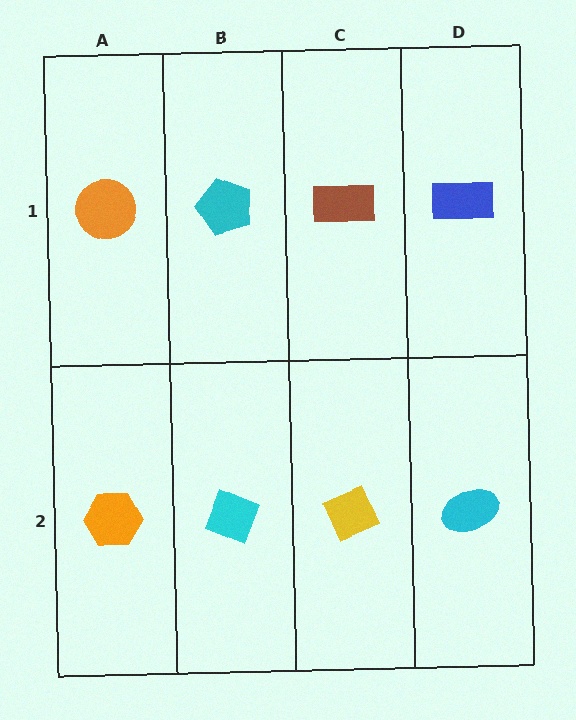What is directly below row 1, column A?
An orange hexagon.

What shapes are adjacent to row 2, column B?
A cyan pentagon (row 1, column B), an orange hexagon (row 2, column A), a yellow diamond (row 2, column C).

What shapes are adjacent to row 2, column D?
A blue rectangle (row 1, column D), a yellow diamond (row 2, column C).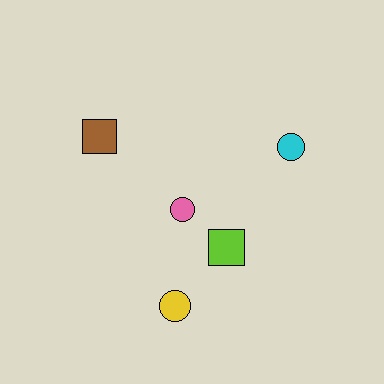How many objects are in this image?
There are 5 objects.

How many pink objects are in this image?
There is 1 pink object.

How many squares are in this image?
There are 2 squares.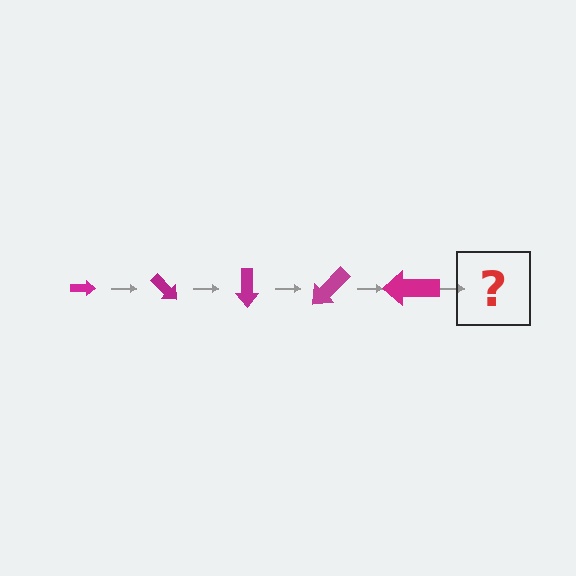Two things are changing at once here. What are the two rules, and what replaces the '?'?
The two rules are that the arrow grows larger each step and it rotates 45 degrees each step. The '?' should be an arrow, larger than the previous one and rotated 225 degrees from the start.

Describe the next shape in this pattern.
It should be an arrow, larger than the previous one and rotated 225 degrees from the start.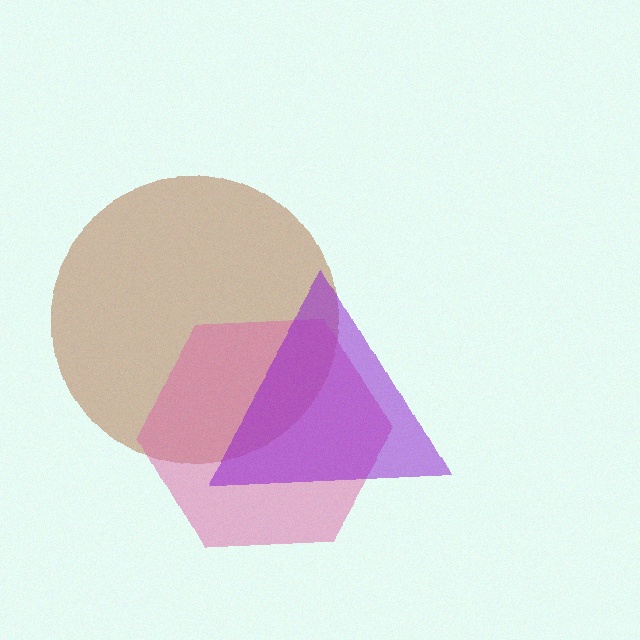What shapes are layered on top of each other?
The layered shapes are: a brown circle, a pink hexagon, a purple triangle.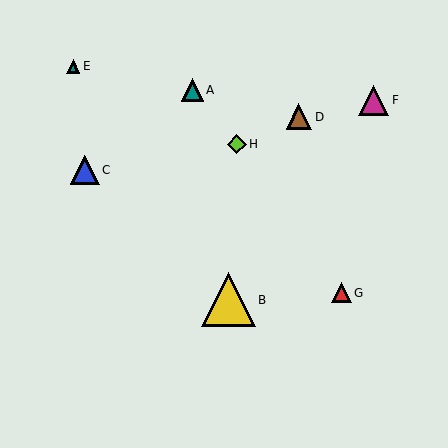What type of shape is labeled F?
Shape F is a magenta triangle.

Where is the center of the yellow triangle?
The center of the yellow triangle is at (228, 300).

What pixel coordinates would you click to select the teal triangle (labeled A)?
Click at (192, 90) to select the teal triangle A.